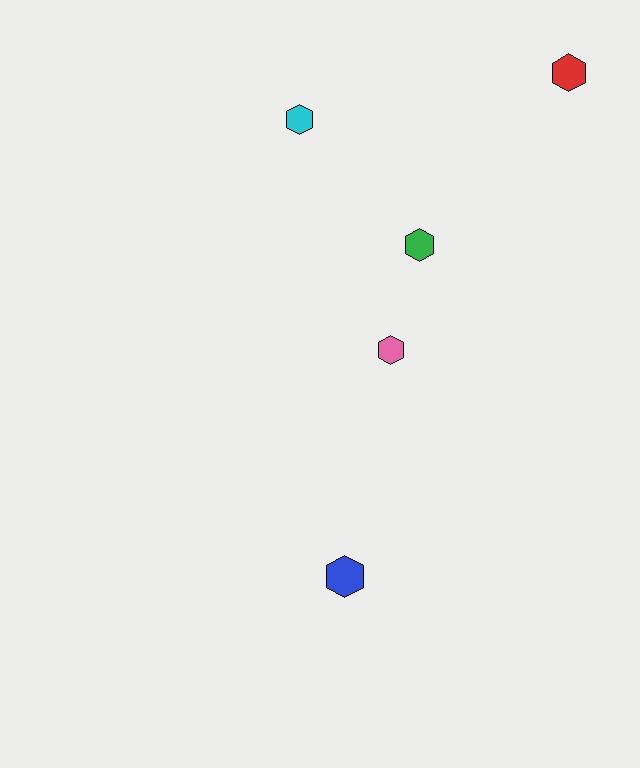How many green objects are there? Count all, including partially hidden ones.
There is 1 green object.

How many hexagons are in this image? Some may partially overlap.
There are 5 hexagons.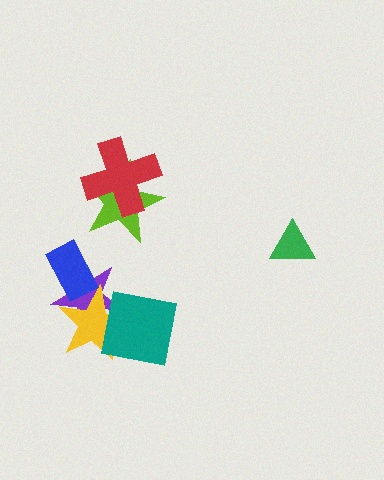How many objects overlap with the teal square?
2 objects overlap with the teal square.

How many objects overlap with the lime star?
1 object overlaps with the lime star.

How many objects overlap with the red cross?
1 object overlaps with the red cross.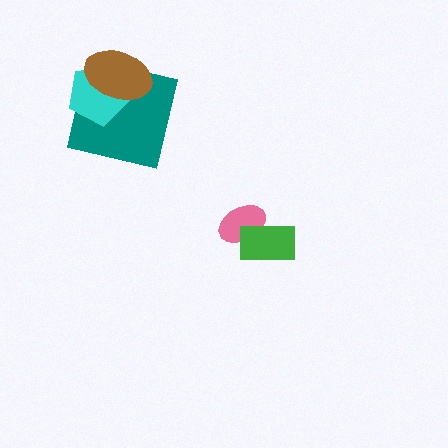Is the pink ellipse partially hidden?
Yes, it is partially covered by another shape.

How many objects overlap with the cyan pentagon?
2 objects overlap with the cyan pentagon.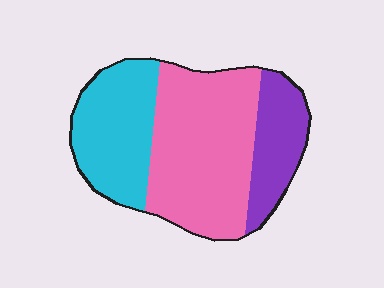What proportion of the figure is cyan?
Cyan covers around 30% of the figure.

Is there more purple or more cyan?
Cyan.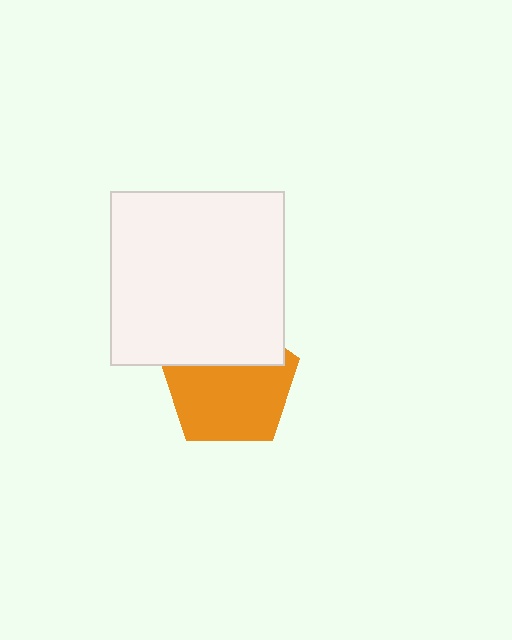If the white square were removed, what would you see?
You would see the complete orange pentagon.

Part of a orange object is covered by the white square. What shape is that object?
It is a pentagon.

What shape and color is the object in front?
The object in front is a white square.